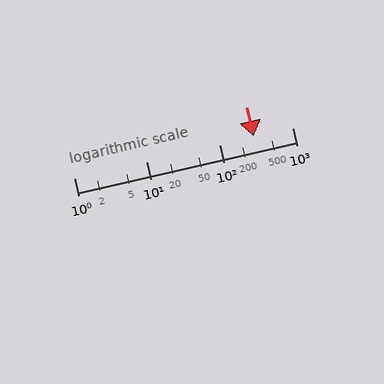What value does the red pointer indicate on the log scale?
The pointer indicates approximately 300.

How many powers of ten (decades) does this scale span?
The scale spans 3 decades, from 1 to 1000.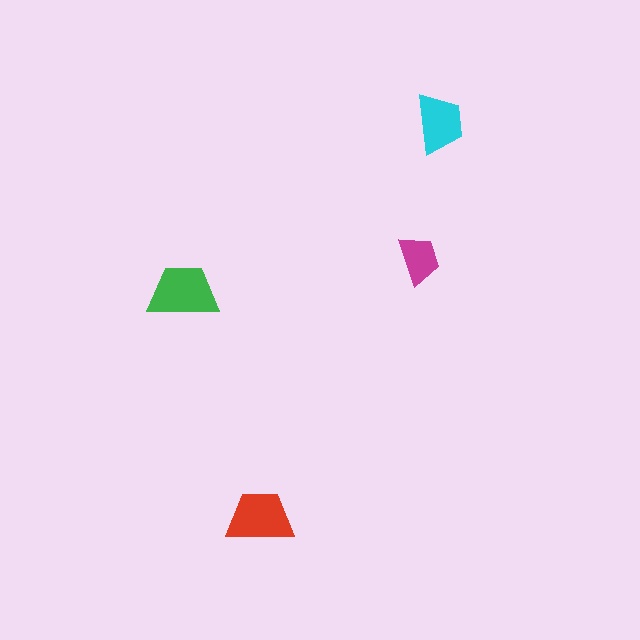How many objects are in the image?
There are 4 objects in the image.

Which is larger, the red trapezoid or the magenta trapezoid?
The red one.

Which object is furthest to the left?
The green trapezoid is leftmost.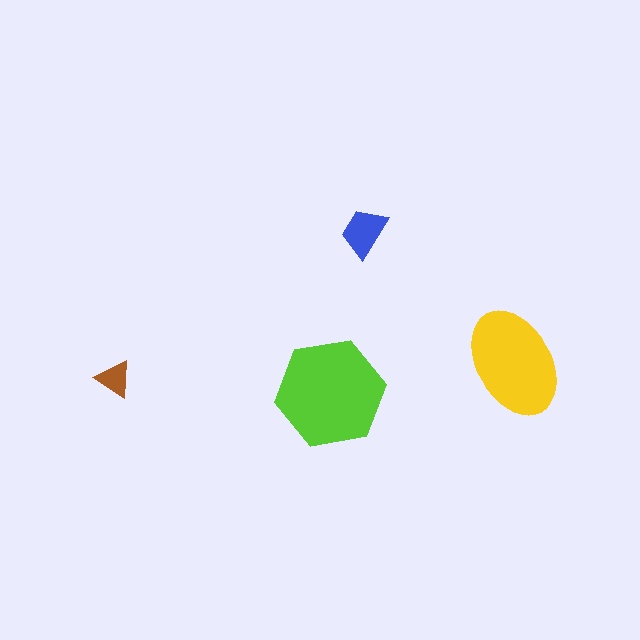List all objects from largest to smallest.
The lime hexagon, the yellow ellipse, the blue trapezoid, the brown triangle.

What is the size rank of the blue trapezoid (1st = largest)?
3rd.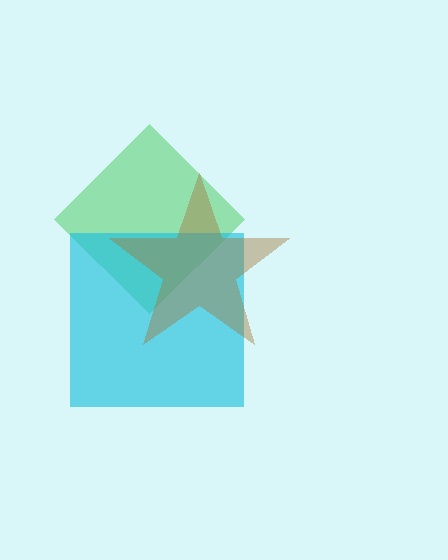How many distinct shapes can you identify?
There are 3 distinct shapes: a green diamond, a cyan square, a brown star.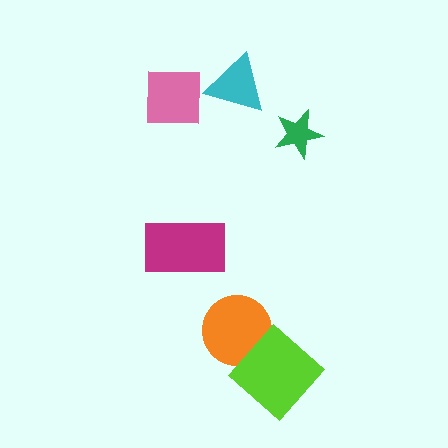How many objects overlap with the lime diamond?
1 object overlaps with the lime diamond.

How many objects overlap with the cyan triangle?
0 objects overlap with the cyan triangle.